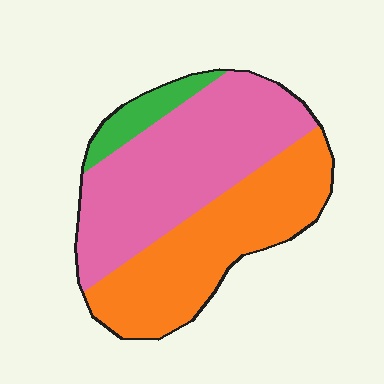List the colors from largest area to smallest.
From largest to smallest: pink, orange, green.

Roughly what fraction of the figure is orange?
Orange takes up about two fifths (2/5) of the figure.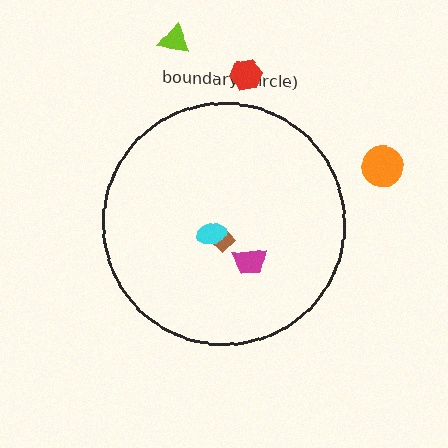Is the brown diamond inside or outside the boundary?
Inside.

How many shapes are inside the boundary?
3 inside, 3 outside.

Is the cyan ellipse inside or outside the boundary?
Inside.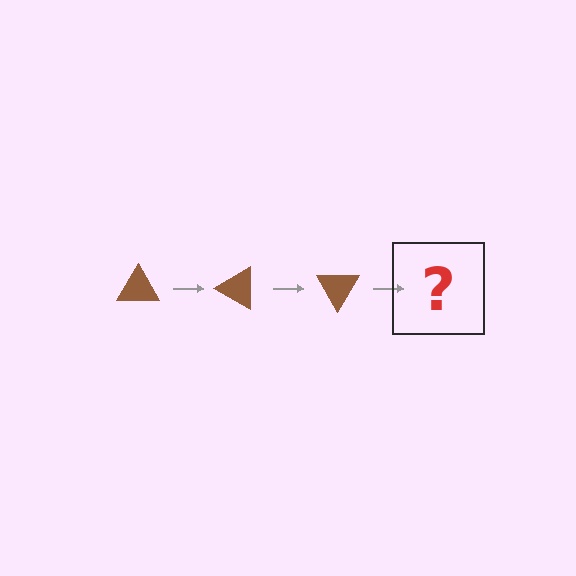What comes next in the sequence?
The next element should be a brown triangle rotated 90 degrees.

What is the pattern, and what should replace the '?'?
The pattern is that the triangle rotates 30 degrees each step. The '?' should be a brown triangle rotated 90 degrees.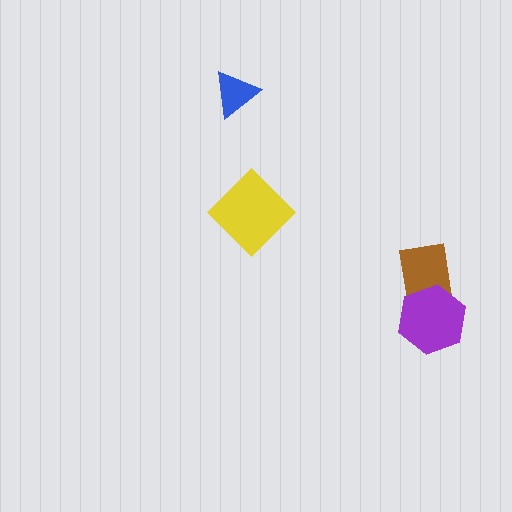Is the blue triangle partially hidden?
No, no other shape covers it.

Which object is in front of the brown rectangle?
The purple hexagon is in front of the brown rectangle.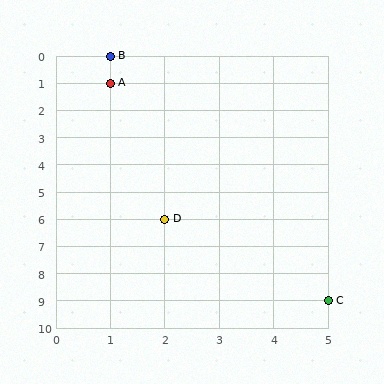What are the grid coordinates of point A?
Point A is at grid coordinates (1, 1).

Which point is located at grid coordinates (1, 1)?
Point A is at (1, 1).